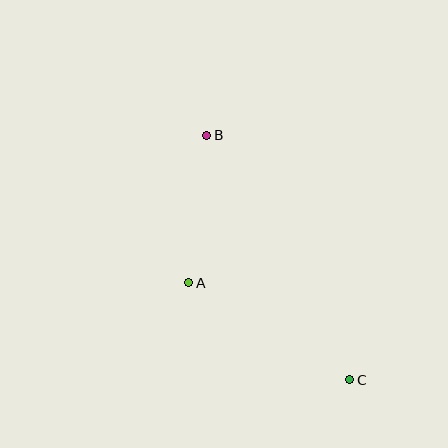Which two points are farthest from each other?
Points B and C are farthest from each other.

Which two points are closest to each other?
Points A and B are closest to each other.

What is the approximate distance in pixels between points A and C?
The distance between A and C is approximately 188 pixels.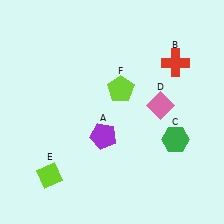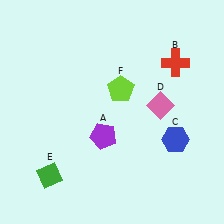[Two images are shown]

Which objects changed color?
C changed from green to blue. E changed from lime to green.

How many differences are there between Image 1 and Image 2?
There are 2 differences between the two images.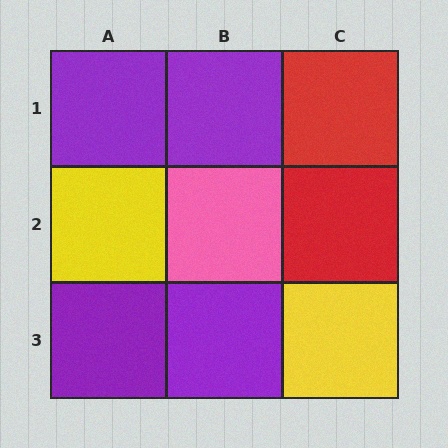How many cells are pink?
1 cell is pink.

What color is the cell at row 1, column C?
Red.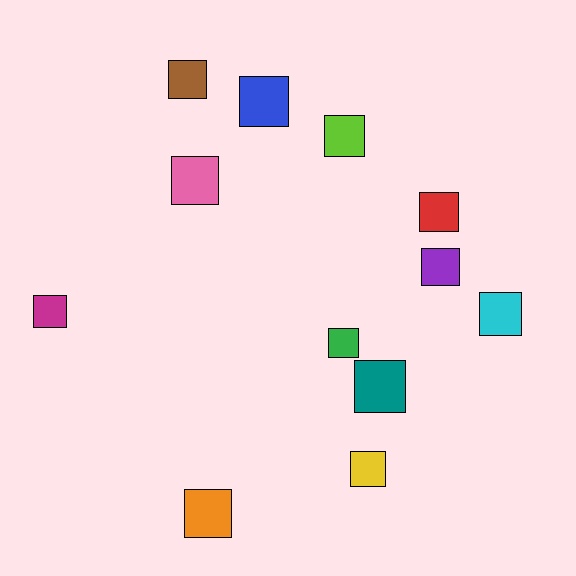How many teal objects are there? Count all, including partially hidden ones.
There is 1 teal object.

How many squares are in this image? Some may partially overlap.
There are 12 squares.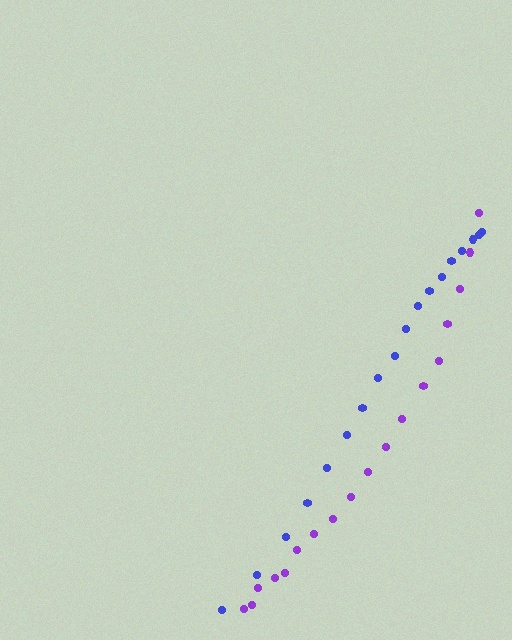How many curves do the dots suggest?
There are 2 distinct paths.